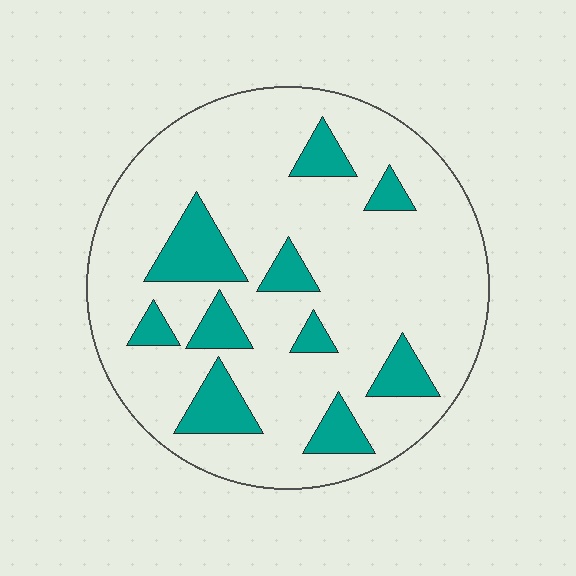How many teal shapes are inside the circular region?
10.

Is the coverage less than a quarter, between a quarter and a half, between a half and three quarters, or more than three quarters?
Less than a quarter.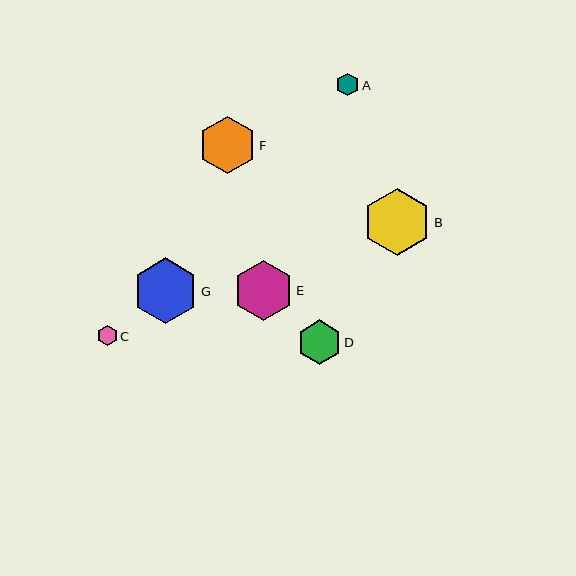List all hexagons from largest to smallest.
From largest to smallest: B, G, E, F, D, A, C.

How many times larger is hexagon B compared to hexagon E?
Hexagon B is approximately 1.1 times the size of hexagon E.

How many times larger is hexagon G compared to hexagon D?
Hexagon G is approximately 1.5 times the size of hexagon D.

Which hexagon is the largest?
Hexagon B is the largest with a size of approximately 68 pixels.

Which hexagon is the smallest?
Hexagon C is the smallest with a size of approximately 20 pixels.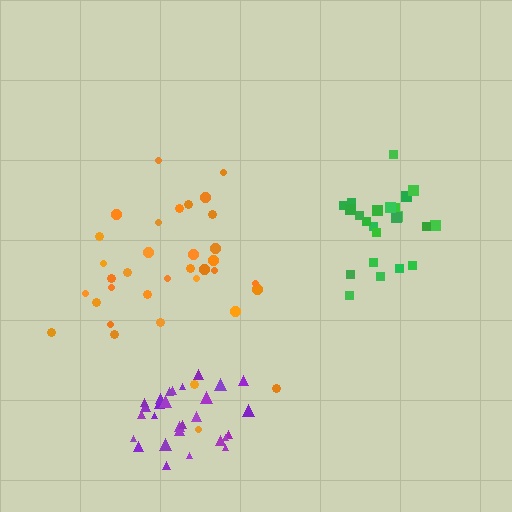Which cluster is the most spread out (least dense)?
Orange.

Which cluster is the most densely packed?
Green.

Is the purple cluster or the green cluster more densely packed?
Green.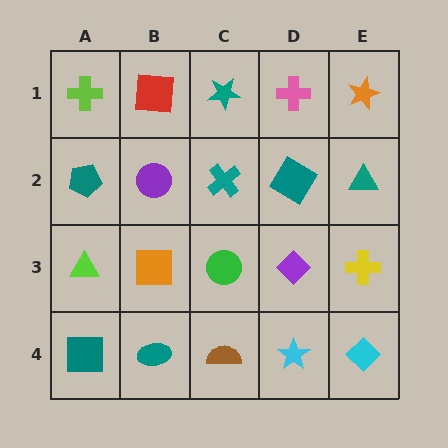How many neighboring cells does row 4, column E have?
2.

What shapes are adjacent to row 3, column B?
A purple circle (row 2, column B), a teal ellipse (row 4, column B), a lime triangle (row 3, column A), a green circle (row 3, column C).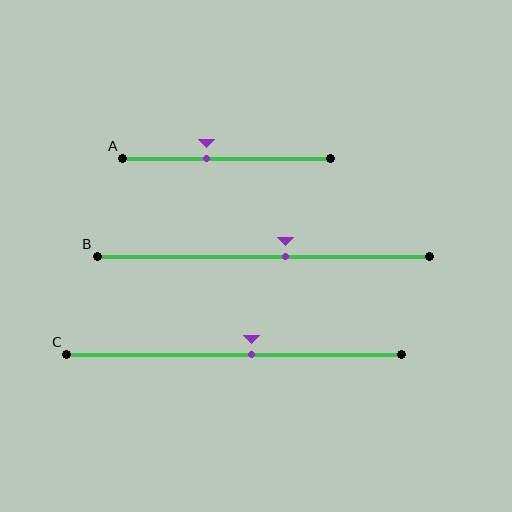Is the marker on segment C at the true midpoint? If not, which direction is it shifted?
No, the marker on segment C is shifted to the right by about 5% of the segment length.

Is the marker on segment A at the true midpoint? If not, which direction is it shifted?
No, the marker on segment A is shifted to the left by about 9% of the segment length.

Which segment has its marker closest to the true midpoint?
Segment C has its marker closest to the true midpoint.